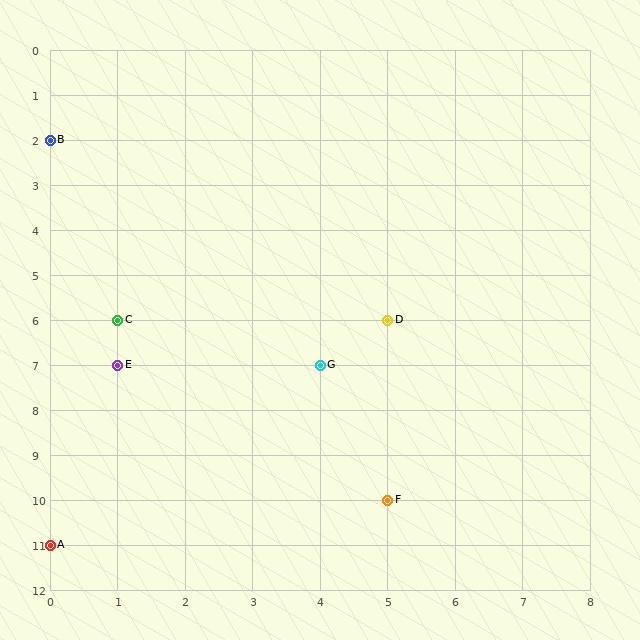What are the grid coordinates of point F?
Point F is at grid coordinates (5, 10).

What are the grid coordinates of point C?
Point C is at grid coordinates (1, 6).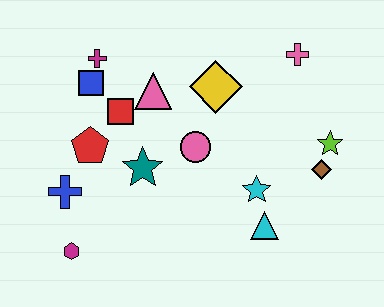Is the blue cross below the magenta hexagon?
No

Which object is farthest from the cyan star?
The magenta cross is farthest from the cyan star.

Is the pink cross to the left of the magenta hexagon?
No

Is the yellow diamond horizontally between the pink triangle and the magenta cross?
No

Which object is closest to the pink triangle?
The red square is closest to the pink triangle.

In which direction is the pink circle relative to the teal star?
The pink circle is to the right of the teal star.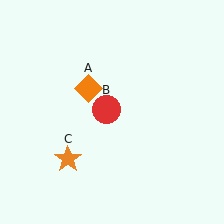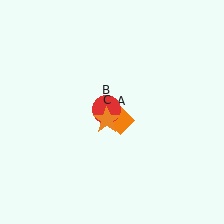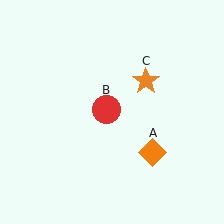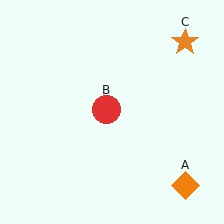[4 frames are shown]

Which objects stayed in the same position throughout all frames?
Red circle (object B) remained stationary.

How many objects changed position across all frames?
2 objects changed position: orange diamond (object A), orange star (object C).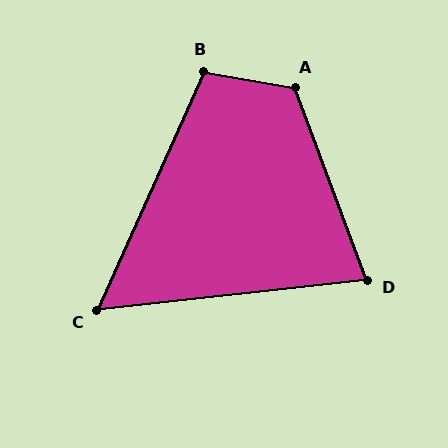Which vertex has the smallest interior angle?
C, at approximately 60 degrees.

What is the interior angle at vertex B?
Approximately 104 degrees (obtuse).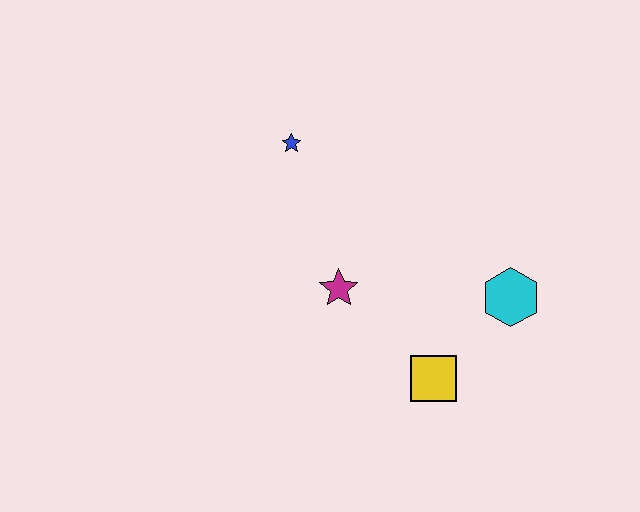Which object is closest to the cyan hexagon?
The yellow square is closest to the cyan hexagon.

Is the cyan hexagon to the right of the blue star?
Yes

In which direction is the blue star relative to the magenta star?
The blue star is above the magenta star.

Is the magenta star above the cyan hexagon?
Yes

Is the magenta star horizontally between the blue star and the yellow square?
Yes